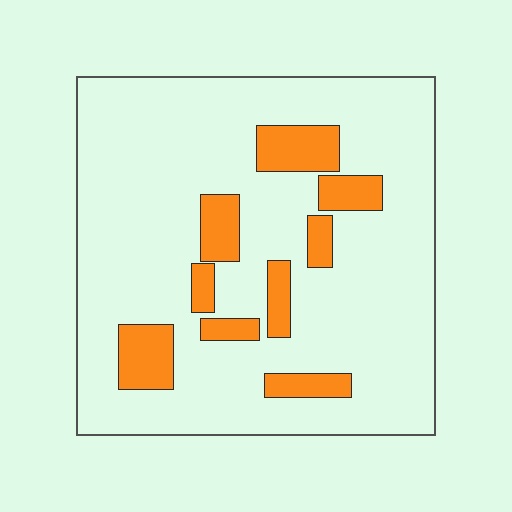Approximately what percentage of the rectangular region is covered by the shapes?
Approximately 15%.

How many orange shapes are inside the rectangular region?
9.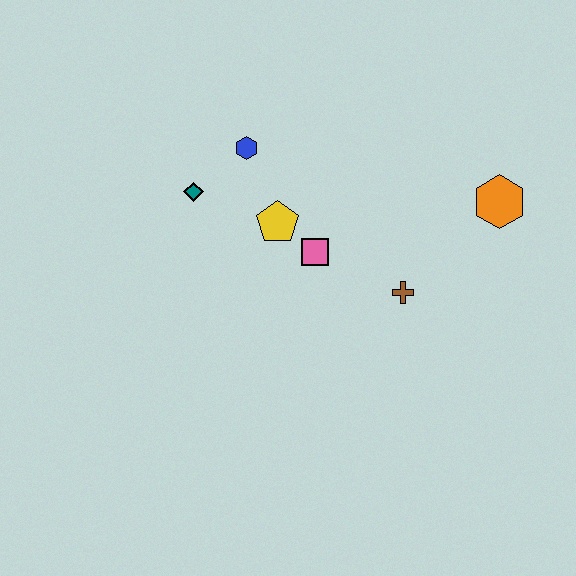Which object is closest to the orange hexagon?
The brown cross is closest to the orange hexagon.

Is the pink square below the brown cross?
No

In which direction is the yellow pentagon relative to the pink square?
The yellow pentagon is to the left of the pink square.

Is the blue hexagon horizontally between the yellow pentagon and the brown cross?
No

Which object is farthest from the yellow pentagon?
The orange hexagon is farthest from the yellow pentagon.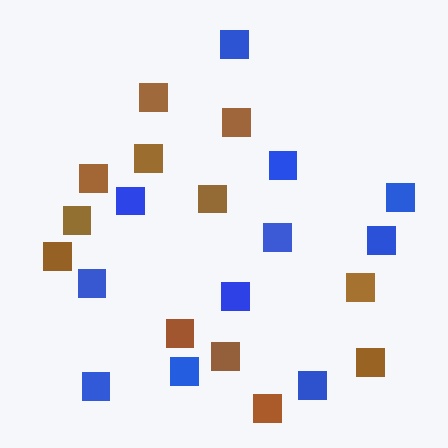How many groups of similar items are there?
There are 2 groups: one group of brown squares (12) and one group of blue squares (11).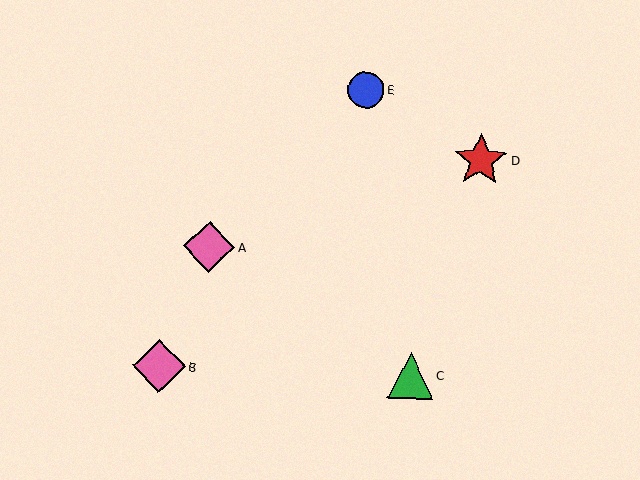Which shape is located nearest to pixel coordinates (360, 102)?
The blue circle (labeled E) at (366, 90) is nearest to that location.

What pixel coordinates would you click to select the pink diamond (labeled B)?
Click at (159, 366) to select the pink diamond B.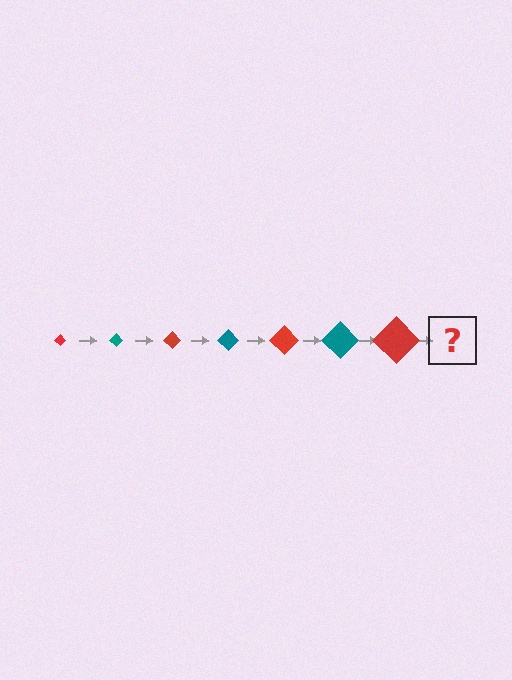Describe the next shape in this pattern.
It should be a teal diamond, larger than the previous one.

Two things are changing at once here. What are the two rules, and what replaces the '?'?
The two rules are that the diamond grows larger each step and the color cycles through red and teal. The '?' should be a teal diamond, larger than the previous one.